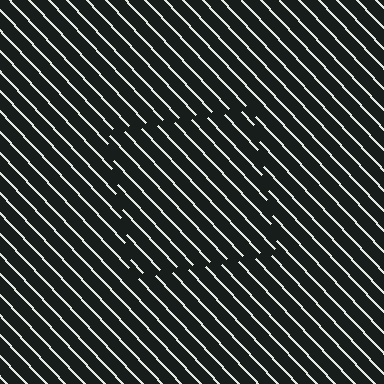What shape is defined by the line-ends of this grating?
An illusory square. The interior of the shape contains the same grating, shifted by half a period — the contour is defined by the phase discontinuity where line-ends from the inner and outer gratings abut.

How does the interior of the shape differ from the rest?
The interior of the shape contains the same grating, shifted by half a period — the contour is defined by the phase discontinuity where line-ends from the inner and outer gratings abut.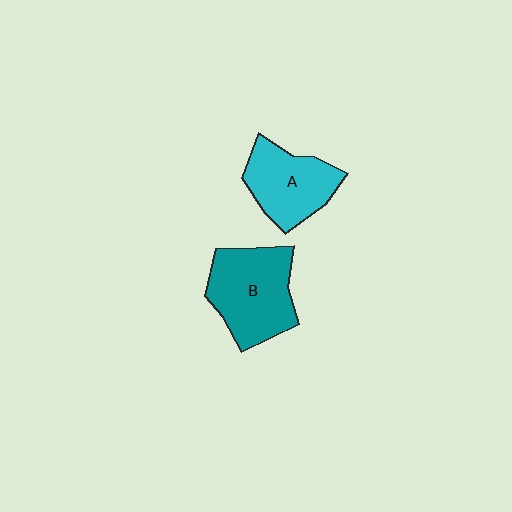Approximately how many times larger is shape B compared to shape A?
Approximately 1.2 times.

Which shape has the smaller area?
Shape A (cyan).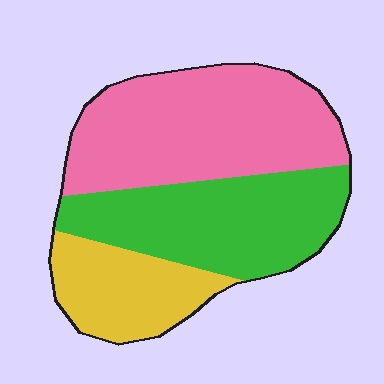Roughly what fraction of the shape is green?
Green takes up about three eighths (3/8) of the shape.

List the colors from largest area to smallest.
From largest to smallest: pink, green, yellow.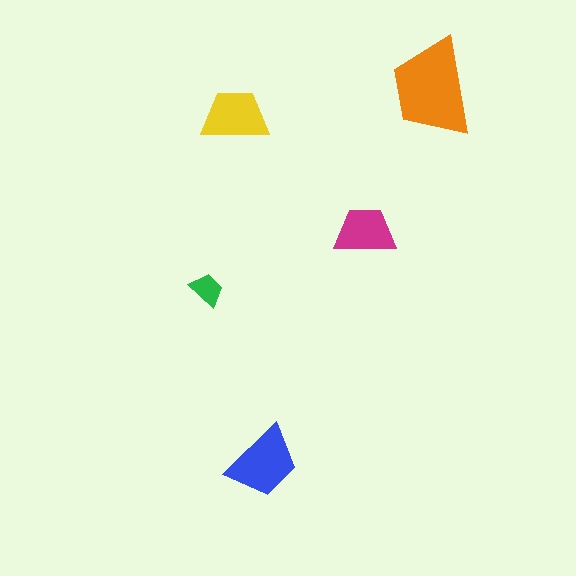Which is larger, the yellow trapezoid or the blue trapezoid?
The blue one.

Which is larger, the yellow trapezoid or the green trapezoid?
The yellow one.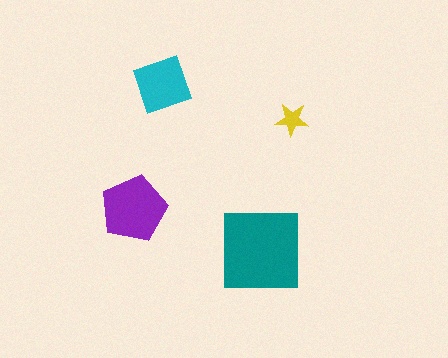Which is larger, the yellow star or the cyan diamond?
The cyan diamond.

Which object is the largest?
The teal square.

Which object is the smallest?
The yellow star.